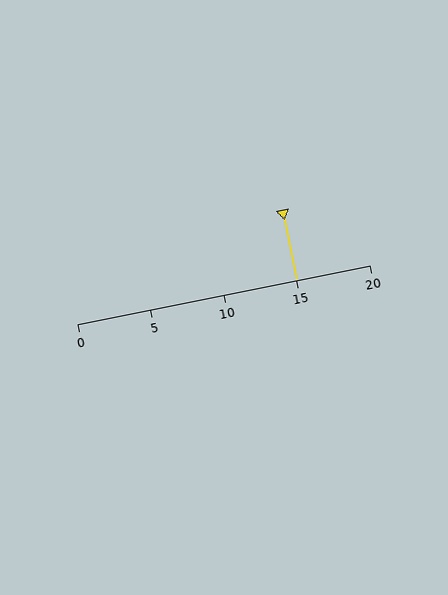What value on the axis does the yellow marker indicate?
The marker indicates approximately 15.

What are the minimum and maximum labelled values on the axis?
The axis runs from 0 to 20.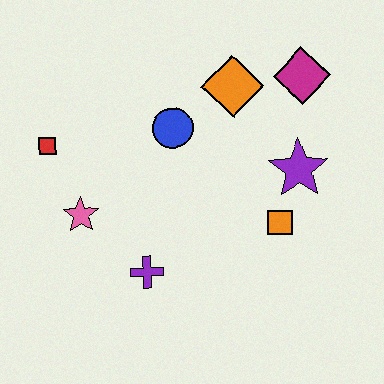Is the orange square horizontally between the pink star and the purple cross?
No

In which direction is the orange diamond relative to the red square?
The orange diamond is to the right of the red square.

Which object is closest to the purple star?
The orange square is closest to the purple star.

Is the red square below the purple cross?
No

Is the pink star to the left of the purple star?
Yes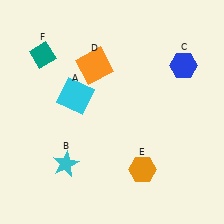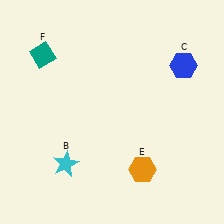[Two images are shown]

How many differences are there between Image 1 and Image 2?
There are 2 differences between the two images.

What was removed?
The cyan square (A), the orange square (D) were removed in Image 2.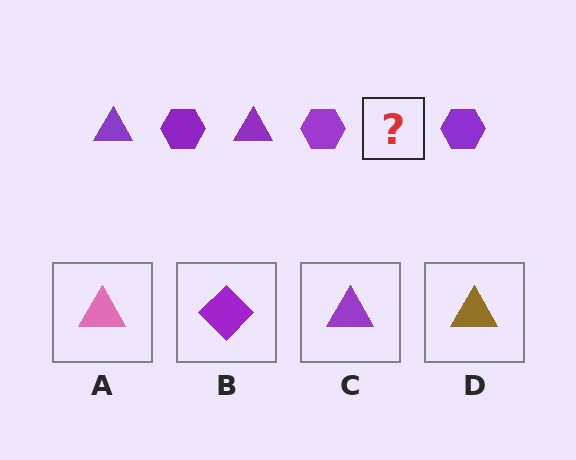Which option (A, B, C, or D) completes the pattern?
C.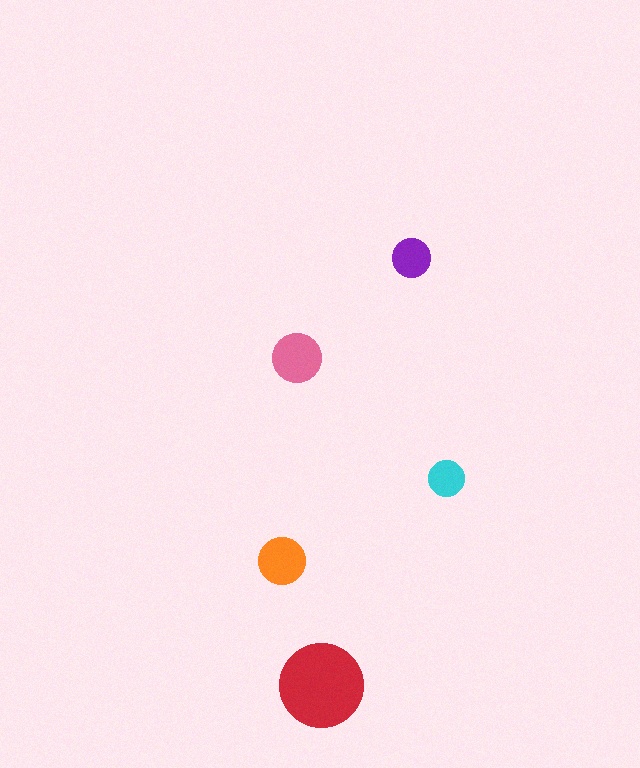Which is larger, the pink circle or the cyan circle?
The pink one.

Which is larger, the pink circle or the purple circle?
The pink one.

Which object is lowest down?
The red circle is bottommost.